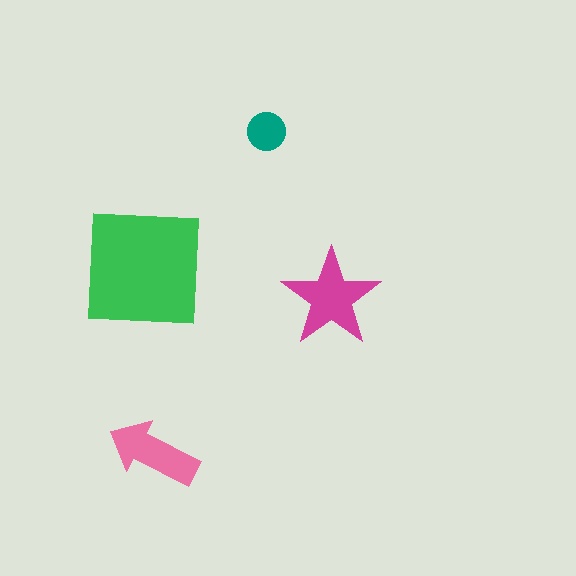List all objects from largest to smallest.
The green square, the magenta star, the pink arrow, the teal circle.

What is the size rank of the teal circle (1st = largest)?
4th.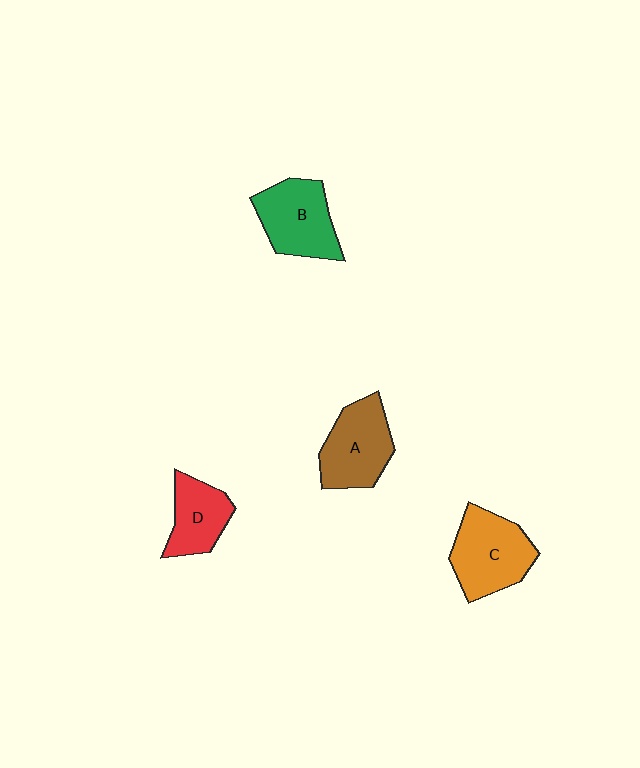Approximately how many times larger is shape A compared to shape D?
Approximately 1.3 times.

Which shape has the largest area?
Shape C (orange).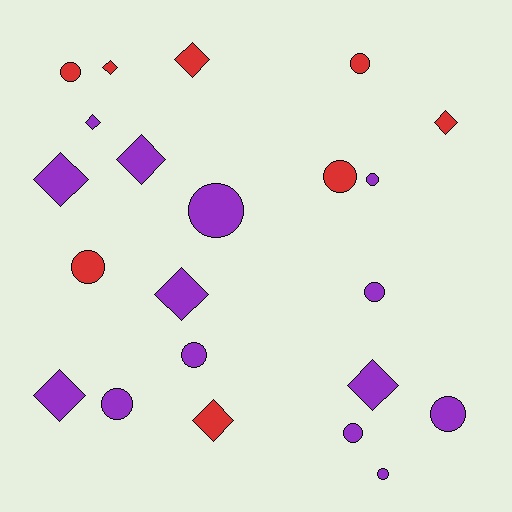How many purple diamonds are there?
There are 6 purple diamonds.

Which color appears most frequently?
Purple, with 14 objects.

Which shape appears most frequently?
Circle, with 12 objects.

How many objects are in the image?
There are 22 objects.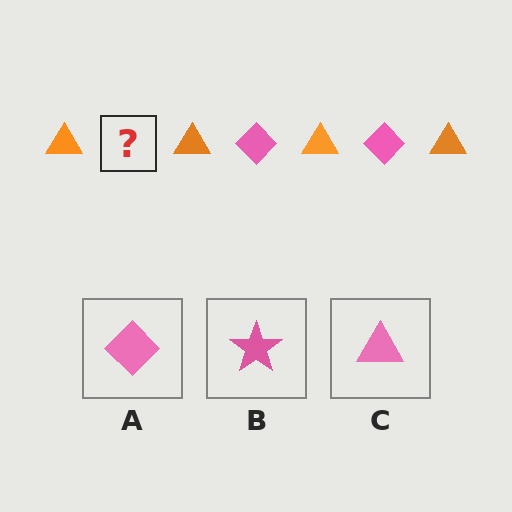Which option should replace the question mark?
Option A.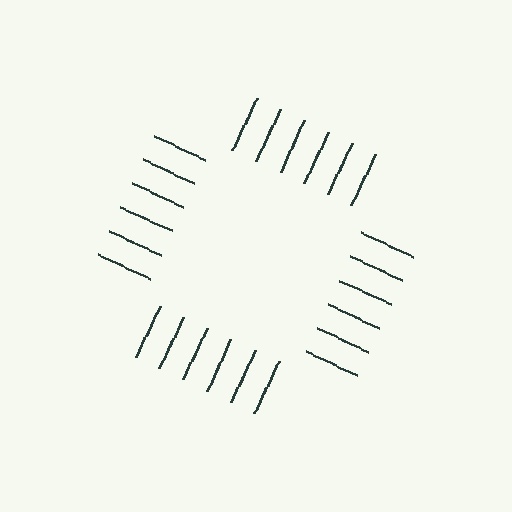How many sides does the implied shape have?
4 sides — the line-ends trace a square.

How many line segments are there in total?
24 — 6 along each of the 4 edges.